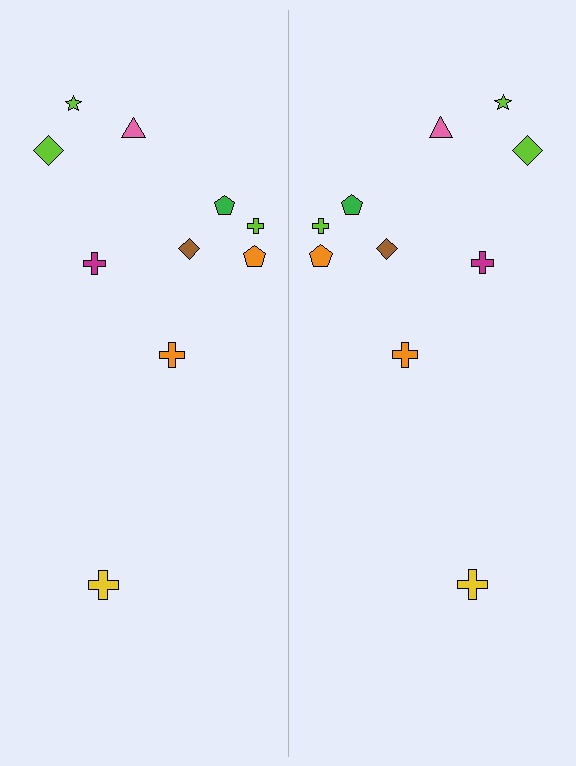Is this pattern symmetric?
Yes, this pattern has bilateral (reflection) symmetry.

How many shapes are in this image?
There are 20 shapes in this image.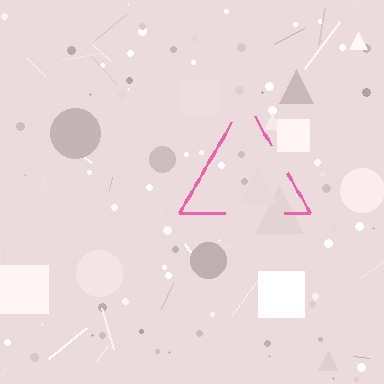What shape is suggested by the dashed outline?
The dashed outline suggests a triangle.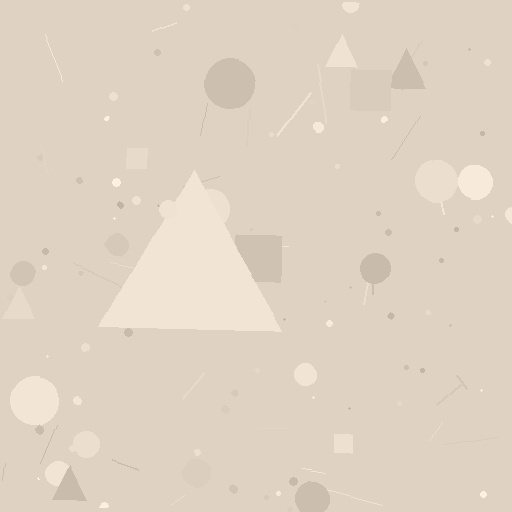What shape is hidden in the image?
A triangle is hidden in the image.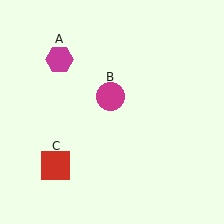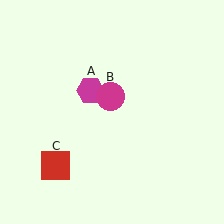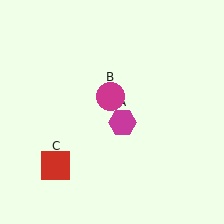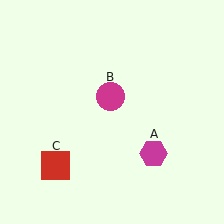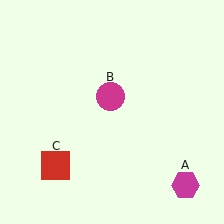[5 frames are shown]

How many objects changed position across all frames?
1 object changed position: magenta hexagon (object A).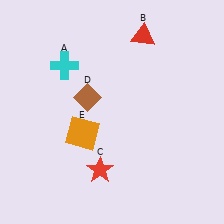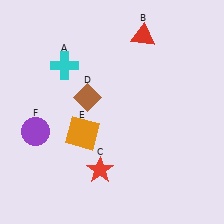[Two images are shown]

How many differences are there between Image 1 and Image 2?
There is 1 difference between the two images.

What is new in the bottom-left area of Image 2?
A purple circle (F) was added in the bottom-left area of Image 2.